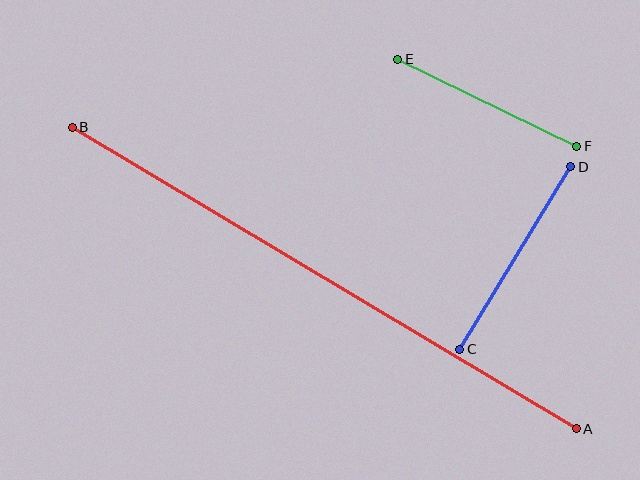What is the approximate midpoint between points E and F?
The midpoint is at approximately (487, 103) pixels.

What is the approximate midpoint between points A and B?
The midpoint is at approximately (324, 278) pixels.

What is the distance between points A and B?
The distance is approximately 587 pixels.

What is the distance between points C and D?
The distance is approximately 214 pixels.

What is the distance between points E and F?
The distance is approximately 199 pixels.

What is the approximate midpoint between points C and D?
The midpoint is at approximately (515, 258) pixels.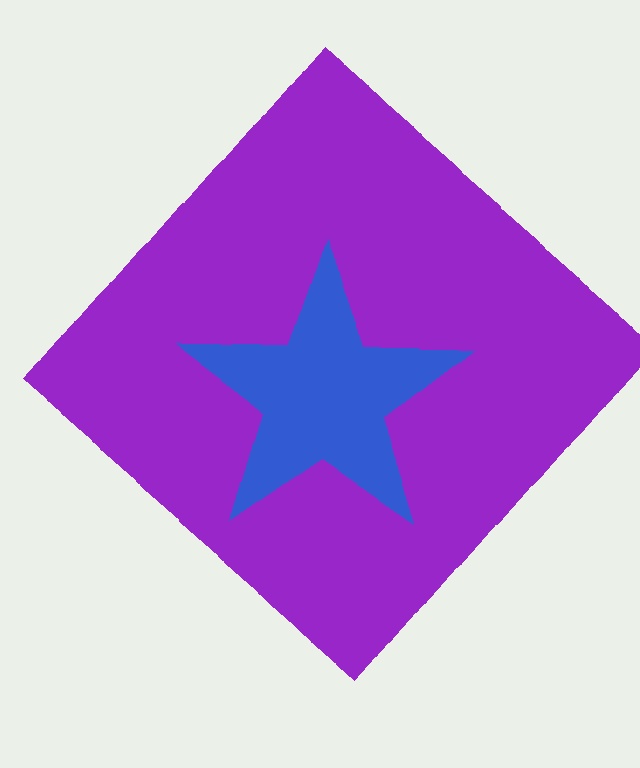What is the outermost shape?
The purple diamond.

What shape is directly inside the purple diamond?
The blue star.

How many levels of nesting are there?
2.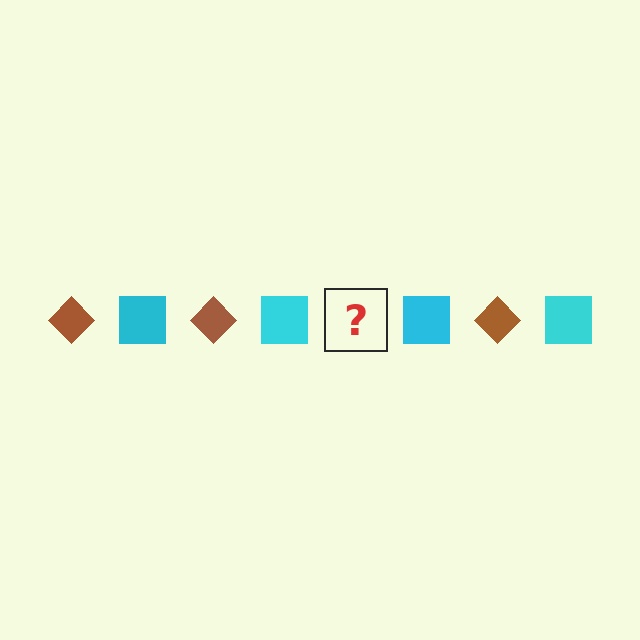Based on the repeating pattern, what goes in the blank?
The blank should be a brown diamond.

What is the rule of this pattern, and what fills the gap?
The rule is that the pattern alternates between brown diamond and cyan square. The gap should be filled with a brown diamond.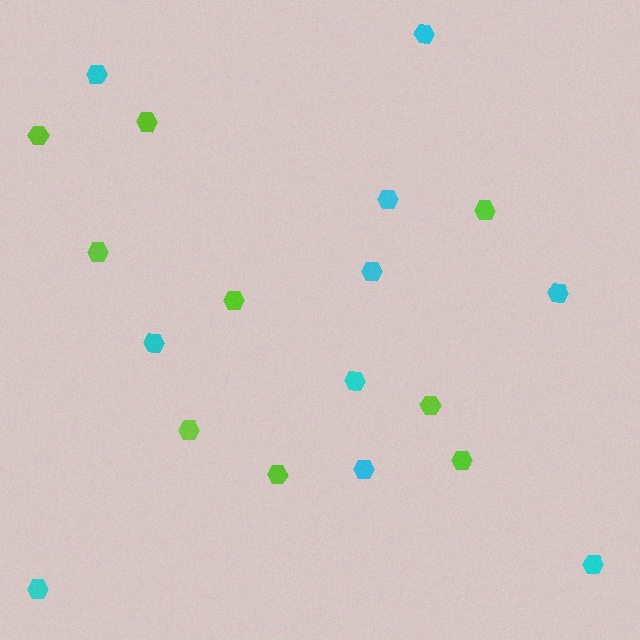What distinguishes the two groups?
There are 2 groups: one group of cyan hexagons (10) and one group of lime hexagons (9).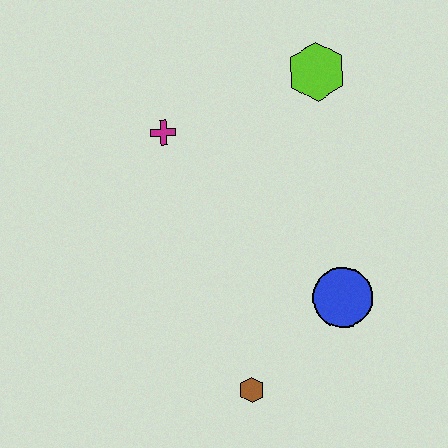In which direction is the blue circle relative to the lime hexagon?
The blue circle is below the lime hexagon.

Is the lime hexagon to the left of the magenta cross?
No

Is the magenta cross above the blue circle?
Yes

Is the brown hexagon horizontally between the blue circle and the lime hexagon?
No